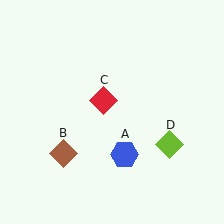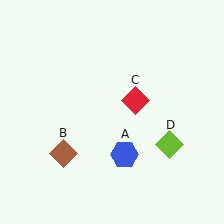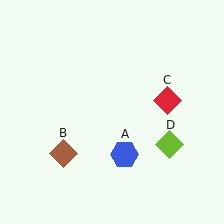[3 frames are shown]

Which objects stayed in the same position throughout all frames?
Blue hexagon (object A) and brown diamond (object B) and lime diamond (object D) remained stationary.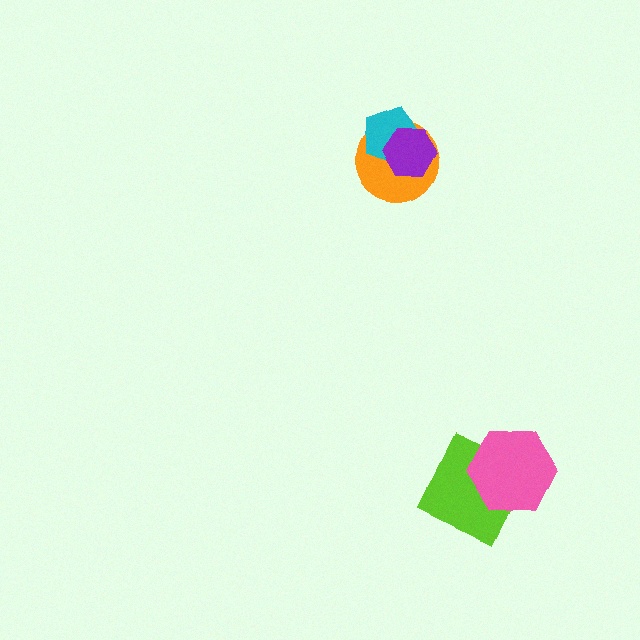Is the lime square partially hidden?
Yes, it is partially covered by another shape.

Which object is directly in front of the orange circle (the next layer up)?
The cyan pentagon is directly in front of the orange circle.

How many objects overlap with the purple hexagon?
2 objects overlap with the purple hexagon.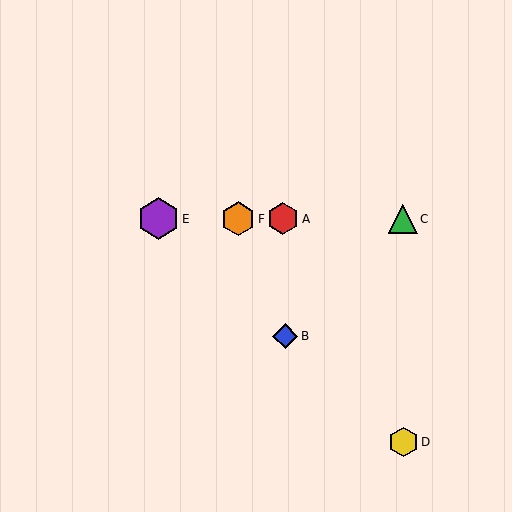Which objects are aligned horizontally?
Objects A, C, E, F are aligned horizontally.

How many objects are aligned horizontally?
4 objects (A, C, E, F) are aligned horizontally.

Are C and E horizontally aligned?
Yes, both are at y≈219.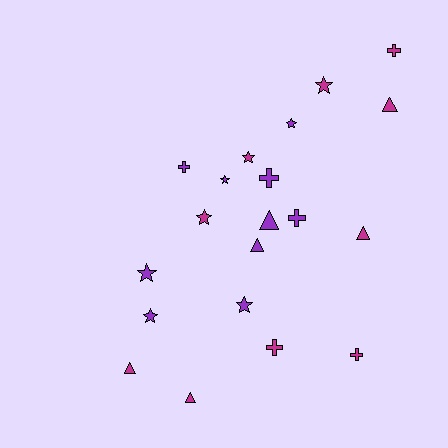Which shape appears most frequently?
Star, with 8 objects.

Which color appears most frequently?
Purple, with 10 objects.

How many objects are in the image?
There are 20 objects.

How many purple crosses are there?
There are 3 purple crosses.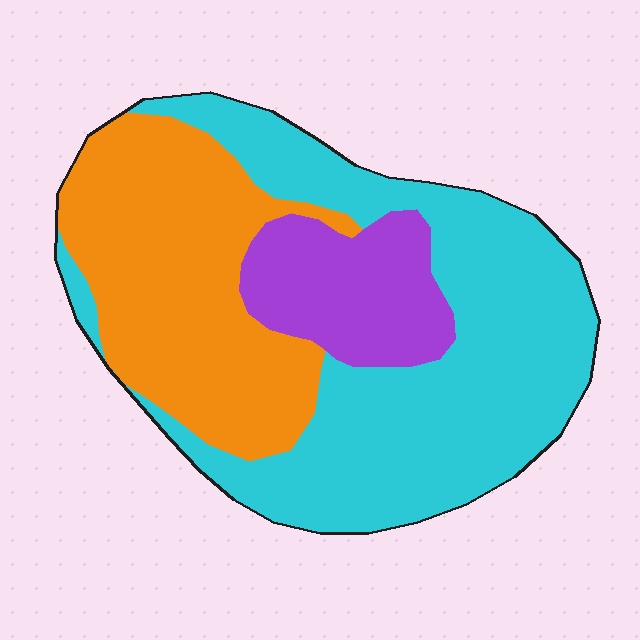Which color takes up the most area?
Cyan, at roughly 50%.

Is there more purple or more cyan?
Cyan.